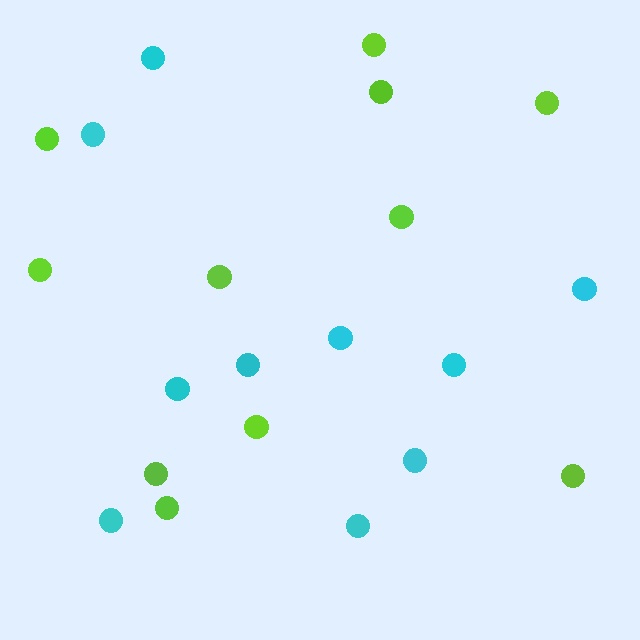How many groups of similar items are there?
There are 2 groups: one group of cyan circles (10) and one group of lime circles (11).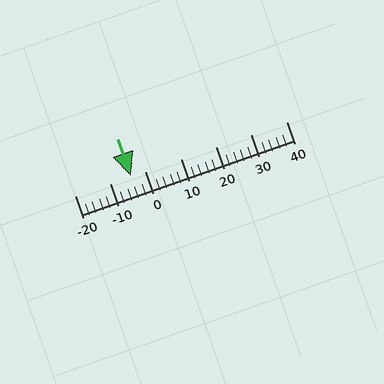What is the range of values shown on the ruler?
The ruler shows values from -20 to 40.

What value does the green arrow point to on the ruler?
The green arrow points to approximately -4.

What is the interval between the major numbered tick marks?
The major tick marks are spaced 10 units apart.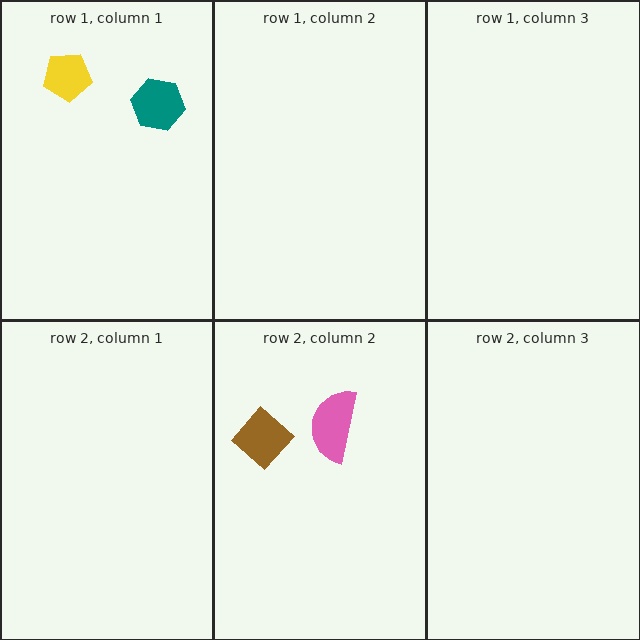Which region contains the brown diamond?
The row 2, column 2 region.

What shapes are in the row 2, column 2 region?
The pink semicircle, the brown diamond.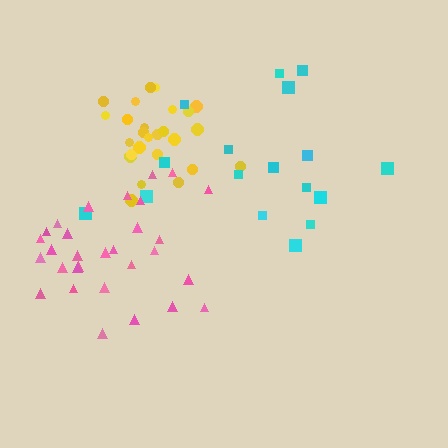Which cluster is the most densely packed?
Yellow.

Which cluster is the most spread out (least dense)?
Cyan.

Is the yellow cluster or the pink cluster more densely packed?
Yellow.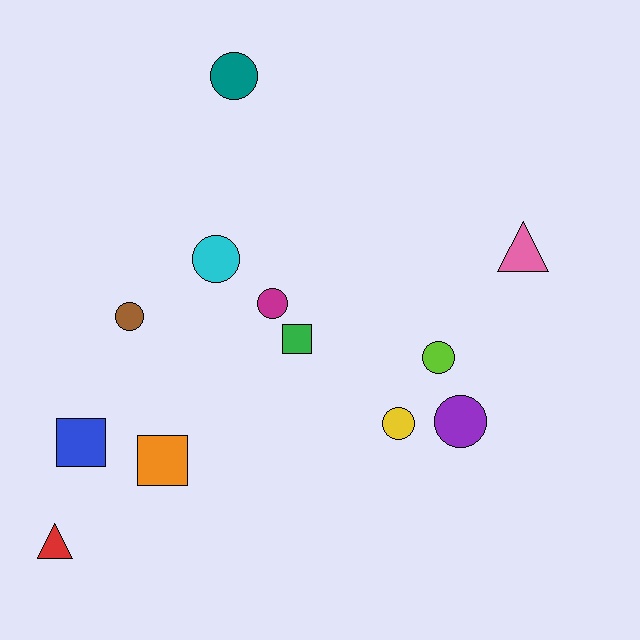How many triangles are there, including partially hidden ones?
There are 2 triangles.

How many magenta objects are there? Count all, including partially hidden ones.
There is 1 magenta object.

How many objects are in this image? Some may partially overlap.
There are 12 objects.